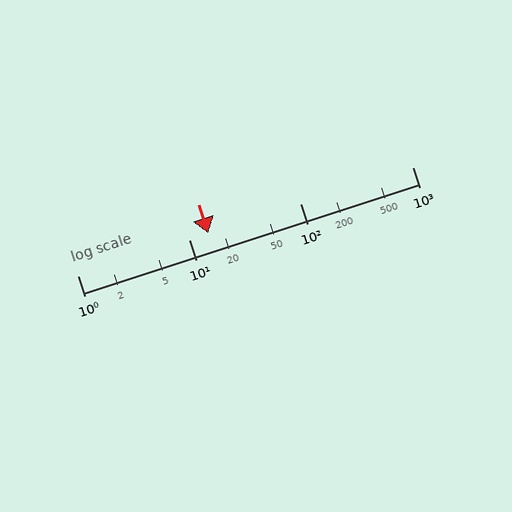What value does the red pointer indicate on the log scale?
The pointer indicates approximately 15.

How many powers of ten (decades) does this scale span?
The scale spans 3 decades, from 1 to 1000.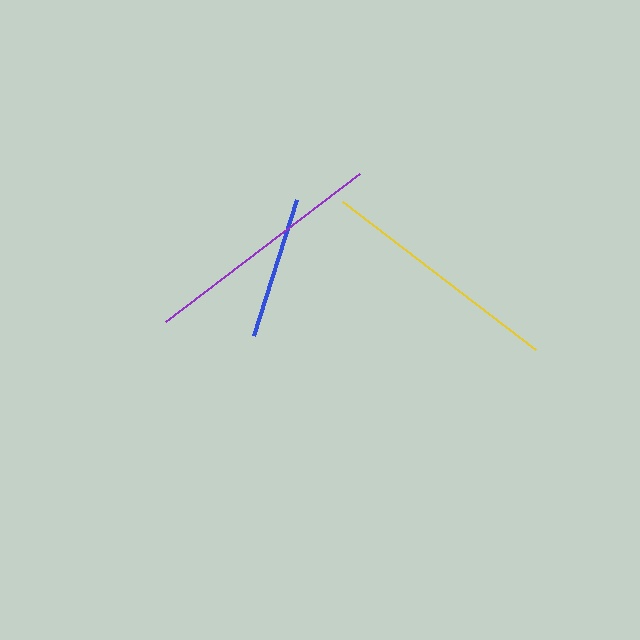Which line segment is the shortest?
The blue line is the shortest at approximately 143 pixels.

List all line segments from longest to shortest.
From longest to shortest: purple, yellow, blue.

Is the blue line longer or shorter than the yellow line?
The yellow line is longer than the blue line.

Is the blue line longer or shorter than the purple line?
The purple line is longer than the blue line.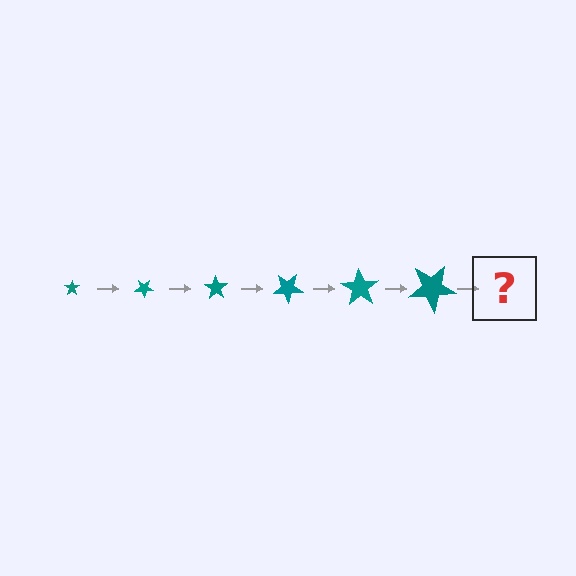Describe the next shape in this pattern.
It should be a star, larger than the previous one and rotated 210 degrees from the start.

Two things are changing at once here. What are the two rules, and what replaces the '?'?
The two rules are that the star grows larger each step and it rotates 35 degrees each step. The '?' should be a star, larger than the previous one and rotated 210 degrees from the start.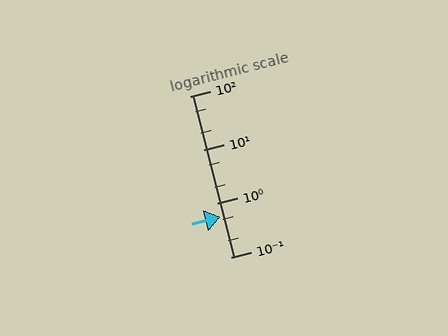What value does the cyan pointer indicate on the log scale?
The pointer indicates approximately 0.57.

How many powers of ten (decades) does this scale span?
The scale spans 3 decades, from 0.1 to 100.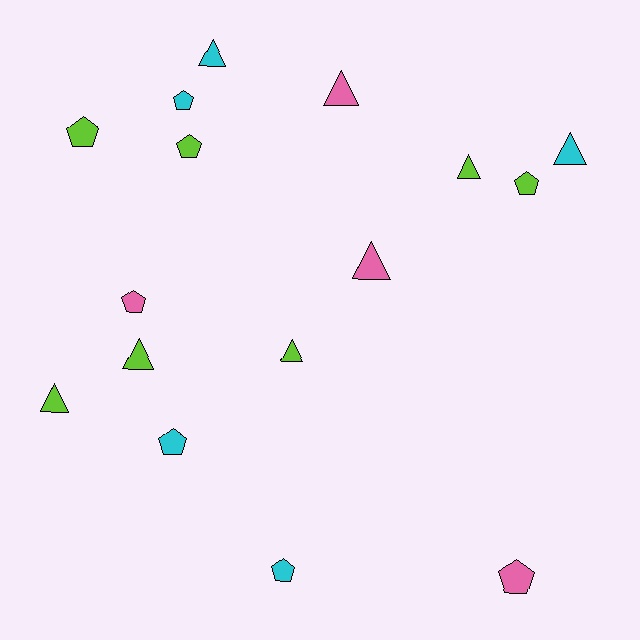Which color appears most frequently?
Lime, with 7 objects.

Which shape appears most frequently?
Pentagon, with 8 objects.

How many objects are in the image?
There are 16 objects.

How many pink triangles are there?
There are 2 pink triangles.